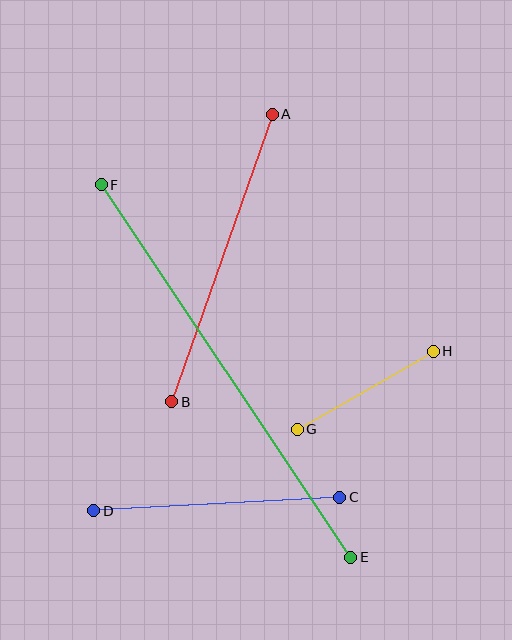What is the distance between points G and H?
The distance is approximately 157 pixels.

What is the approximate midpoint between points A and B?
The midpoint is at approximately (222, 258) pixels.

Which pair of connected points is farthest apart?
Points E and F are farthest apart.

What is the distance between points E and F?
The distance is approximately 448 pixels.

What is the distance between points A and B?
The distance is approximately 305 pixels.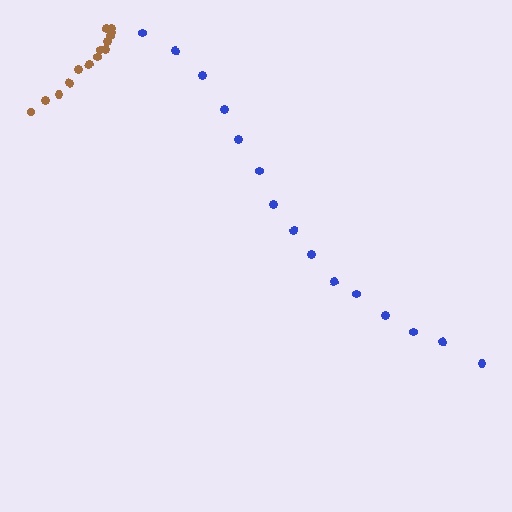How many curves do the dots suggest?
There are 2 distinct paths.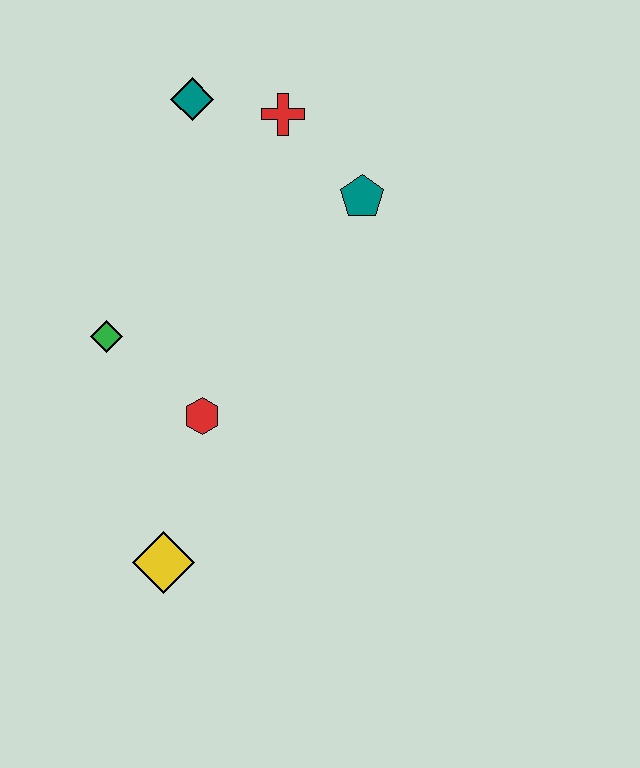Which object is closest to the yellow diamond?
The red hexagon is closest to the yellow diamond.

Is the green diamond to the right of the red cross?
No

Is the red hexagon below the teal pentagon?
Yes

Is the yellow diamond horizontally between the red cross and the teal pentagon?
No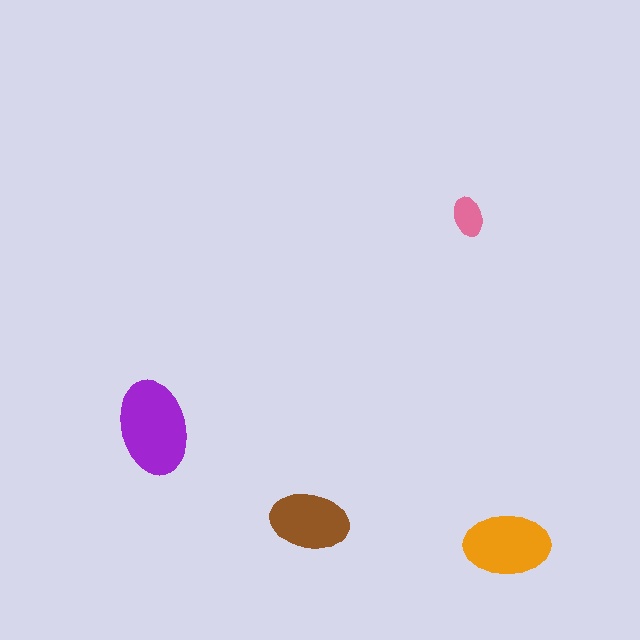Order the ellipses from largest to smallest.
the purple one, the orange one, the brown one, the pink one.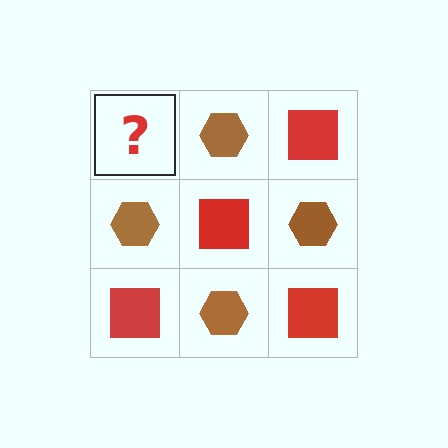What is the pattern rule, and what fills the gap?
The rule is that it alternates red square and brown hexagon in a checkerboard pattern. The gap should be filled with a red square.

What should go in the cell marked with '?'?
The missing cell should contain a red square.